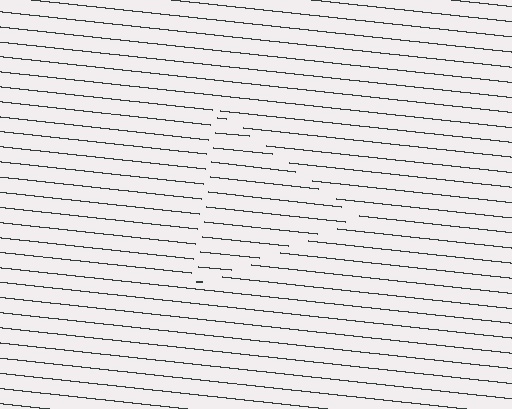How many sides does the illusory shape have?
3 sides — the line-ends trace a triangle.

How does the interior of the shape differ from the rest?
The interior of the shape contains the same grating, shifted by half a period — the contour is defined by the phase discontinuity where line-ends from the inner and outer gratings abut.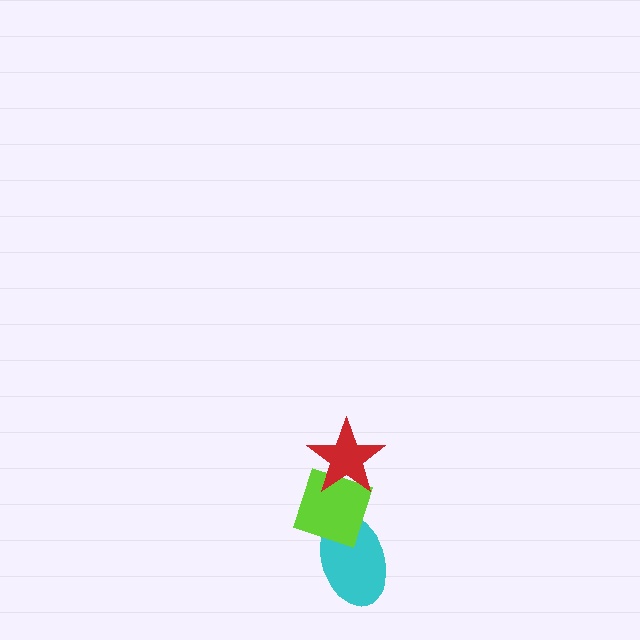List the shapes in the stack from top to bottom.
From top to bottom: the red star, the lime diamond, the cyan ellipse.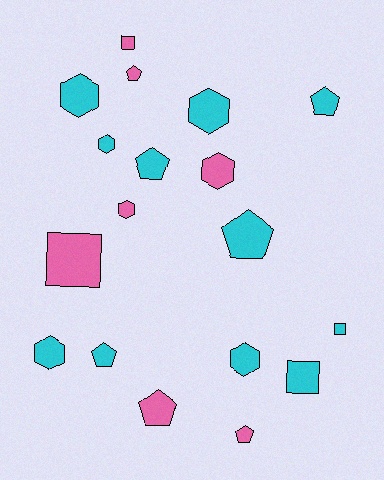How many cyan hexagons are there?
There are 5 cyan hexagons.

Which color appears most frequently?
Cyan, with 11 objects.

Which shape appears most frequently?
Hexagon, with 7 objects.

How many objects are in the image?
There are 18 objects.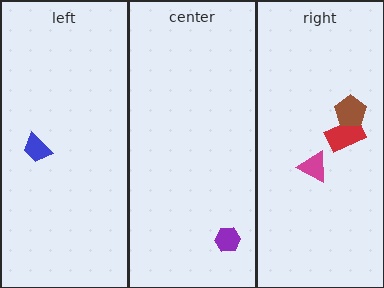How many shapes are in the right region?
3.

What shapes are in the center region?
The purple hexagon.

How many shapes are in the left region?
1.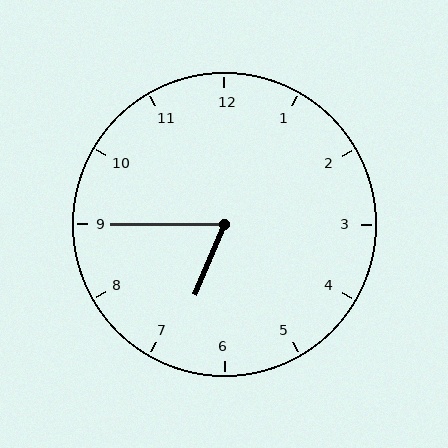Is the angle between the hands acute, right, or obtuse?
It is acute.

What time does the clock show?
6:45.